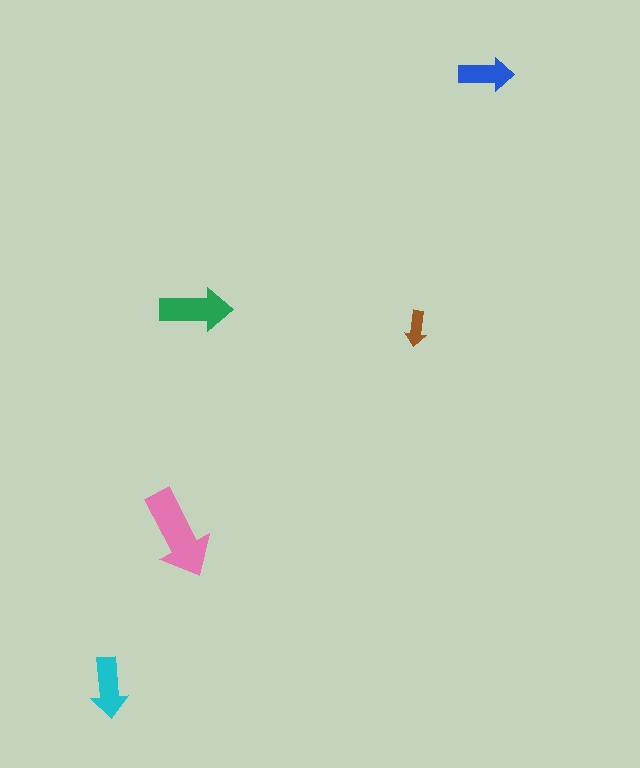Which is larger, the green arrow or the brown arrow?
The green one.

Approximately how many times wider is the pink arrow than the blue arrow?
About 1.5 times wider.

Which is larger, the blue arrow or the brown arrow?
The blue one.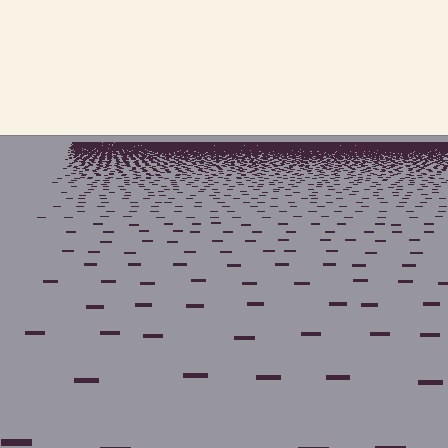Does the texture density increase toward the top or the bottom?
Density increases toward the top.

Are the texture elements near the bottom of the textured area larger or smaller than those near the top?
Larger. Near the bottom, elements are closer to the viewer and appear at a bigger on-screen size.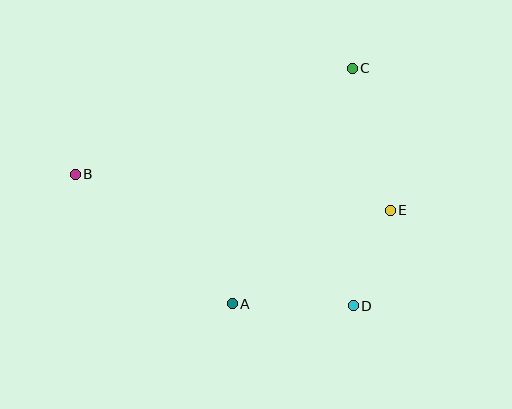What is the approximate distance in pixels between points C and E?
The distance between C and E is approximately 147 pixels.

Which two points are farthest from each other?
Points B and E are farthest from each other.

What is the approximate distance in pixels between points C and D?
The distance between C and D is approximately 238 pixels.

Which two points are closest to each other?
Points D and E are closest to each other.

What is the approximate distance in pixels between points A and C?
The distance between A and C is approximately 264 pixels.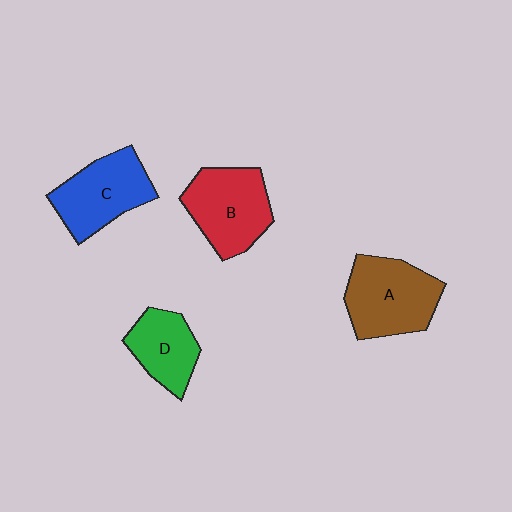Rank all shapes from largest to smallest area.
From largest to smallest: A (brown), B (red), C (blue), D (green).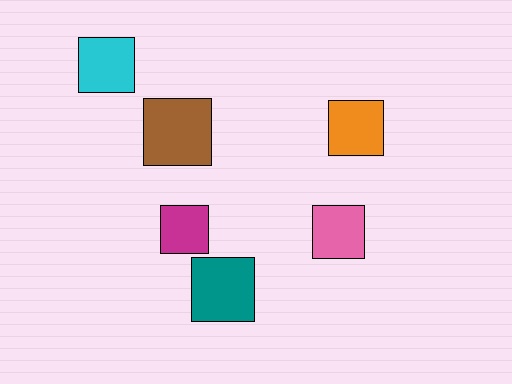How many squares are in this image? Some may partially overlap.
There are 6 squares.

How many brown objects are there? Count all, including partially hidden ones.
There is 1 brown object.